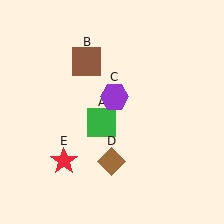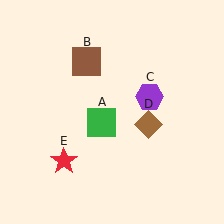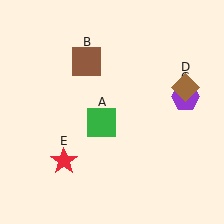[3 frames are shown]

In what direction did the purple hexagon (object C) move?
The purple hexagon (object C) moved right.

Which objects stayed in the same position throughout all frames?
Green square (object A) and brown square (object B) and red star (object E) remained stationary.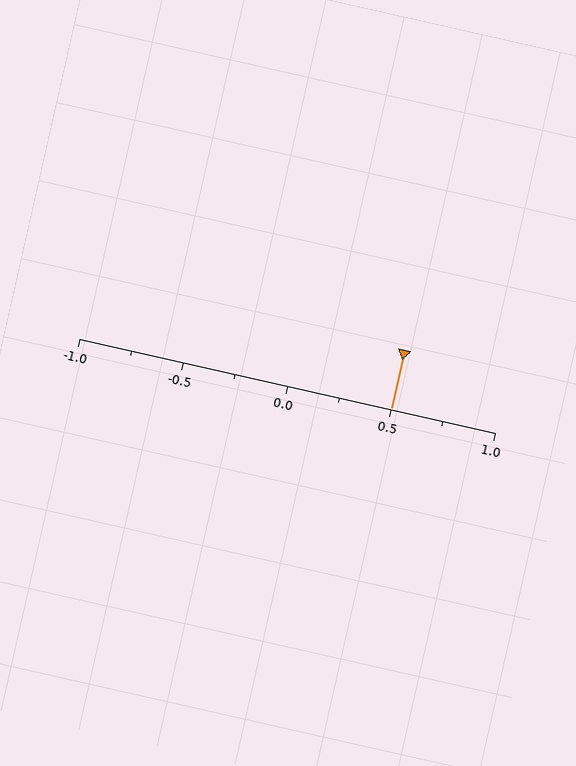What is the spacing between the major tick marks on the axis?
The major ticks are spaced 0.5 apart.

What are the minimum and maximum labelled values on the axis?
The axis runs from -1.0 to 1.0.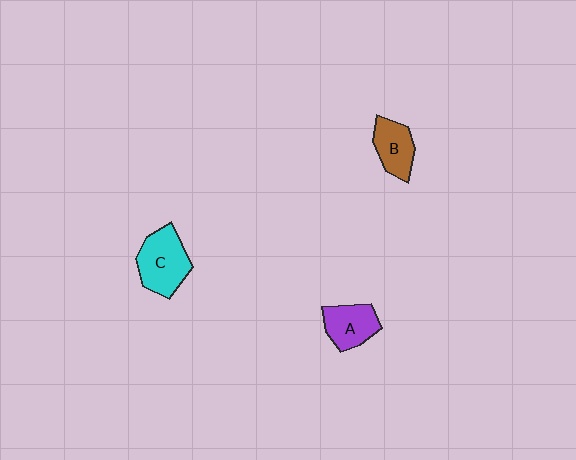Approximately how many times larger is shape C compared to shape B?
Approximately 1.4 times.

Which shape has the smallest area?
Shape B (brown).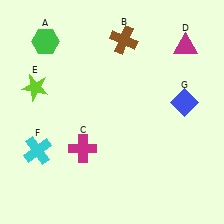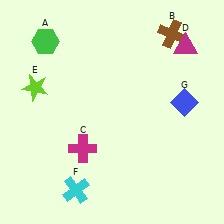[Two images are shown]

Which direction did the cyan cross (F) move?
The cyan cross (F) moved down.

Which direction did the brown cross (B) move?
The brown cross (B) moved right.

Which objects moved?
The objects that moved are: the brown cross (B), the cyan cross (F).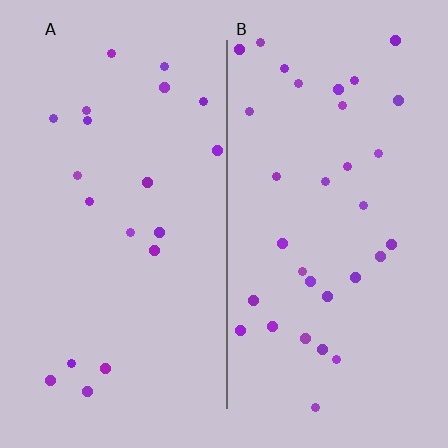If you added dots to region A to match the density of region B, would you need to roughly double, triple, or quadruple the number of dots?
Approximately double.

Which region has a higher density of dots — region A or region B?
B (the right).